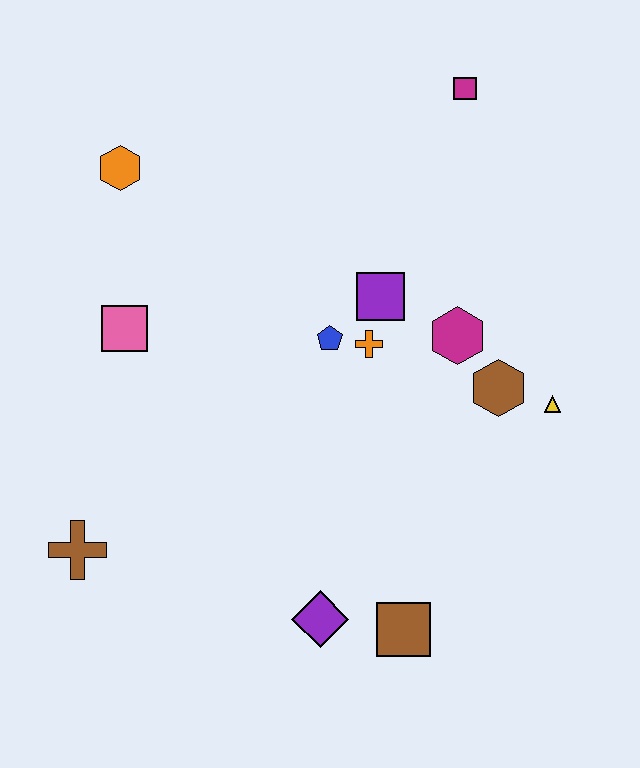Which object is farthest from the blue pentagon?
The brown cross is farthest from the blue pentagon.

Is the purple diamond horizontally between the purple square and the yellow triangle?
No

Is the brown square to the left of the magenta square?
Yes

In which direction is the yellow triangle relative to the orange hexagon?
The yellow triangle is to the right of the orange hexagon.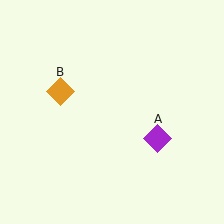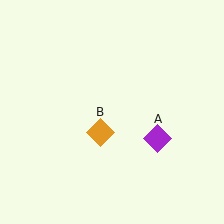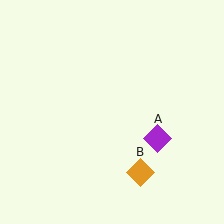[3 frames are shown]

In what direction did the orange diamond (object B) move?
The orange diamond (object B) moved down and to the right.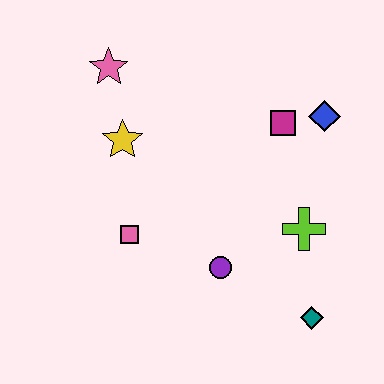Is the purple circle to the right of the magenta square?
No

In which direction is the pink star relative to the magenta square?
The pink star is to the left of the magenta square.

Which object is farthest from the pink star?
The teal diamond is farthest from the pink star.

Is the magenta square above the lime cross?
Yes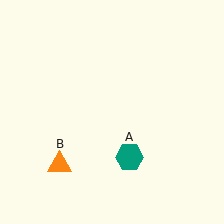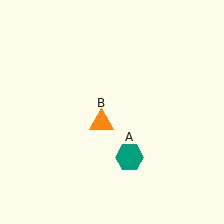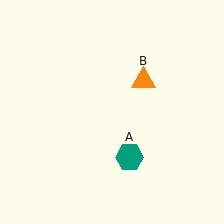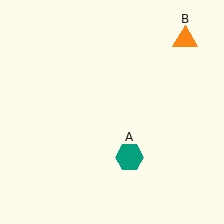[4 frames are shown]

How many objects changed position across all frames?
1 object changed position: orange triangle (object B).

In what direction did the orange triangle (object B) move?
The orange triangle (object B) moved up and to the right.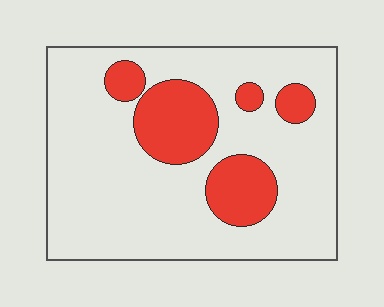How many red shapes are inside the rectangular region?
5.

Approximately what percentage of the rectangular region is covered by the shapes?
Approximately 20%.